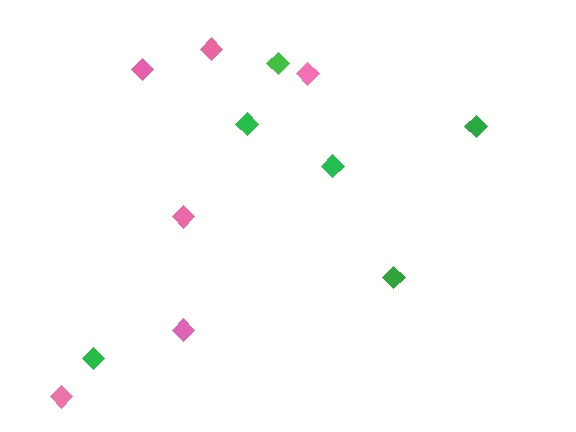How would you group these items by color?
There are 2 groups: one group of pink diamonds (6) and one group of green diamonds (6).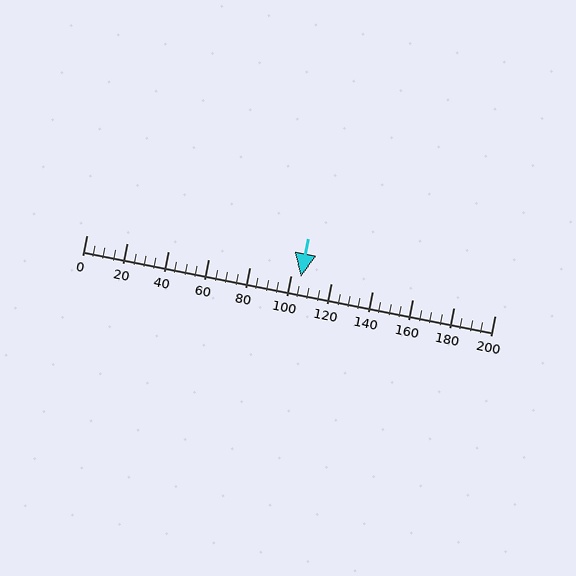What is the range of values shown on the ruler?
The ruler shows values from 0 to 200.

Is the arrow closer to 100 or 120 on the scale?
The arrow is closer to 100.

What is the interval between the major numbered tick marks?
The major tick marks are spaced 20 units apart.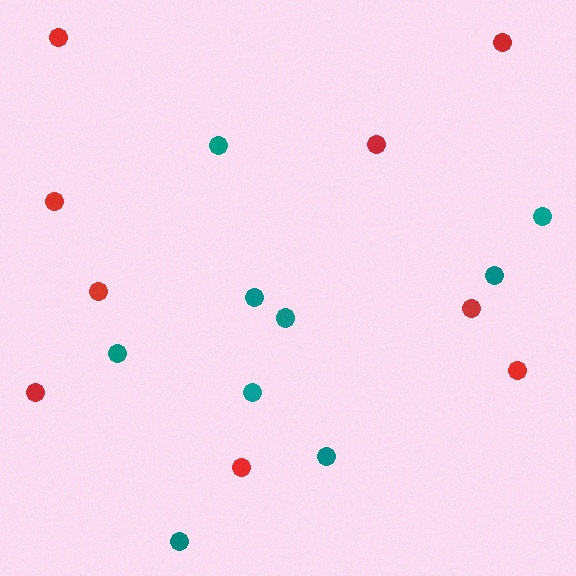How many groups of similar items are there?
There are 2 groups: one group of teal circles (9) and one group of red circles (9).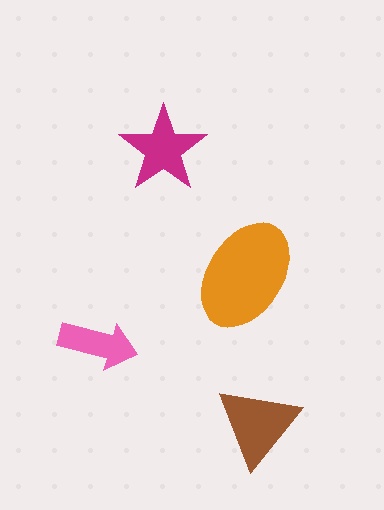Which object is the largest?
The orange ellipse.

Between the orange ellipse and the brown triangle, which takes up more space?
The orange ellipse.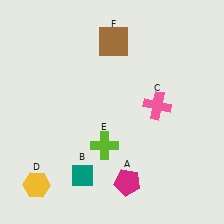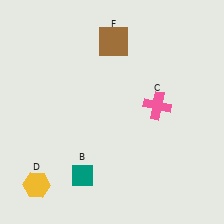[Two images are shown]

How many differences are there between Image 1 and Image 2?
There are 2 differences between the two images.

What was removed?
The magenta pentagon (A), the lime cross (E) were removed in Image 2.